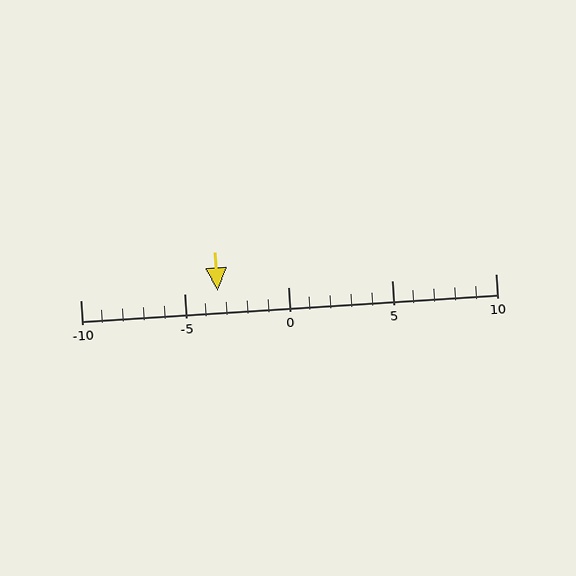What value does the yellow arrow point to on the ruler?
The yellow arrow points to approximately -3.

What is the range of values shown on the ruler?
The ruler shows values from -10 to 10.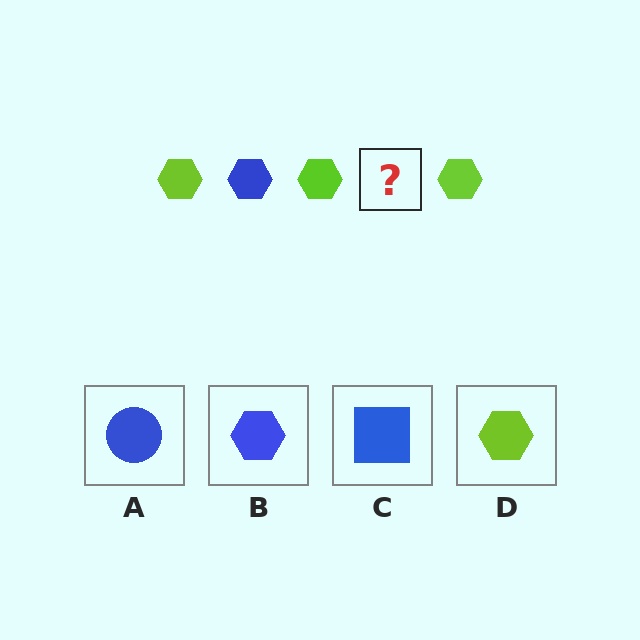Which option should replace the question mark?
Option B.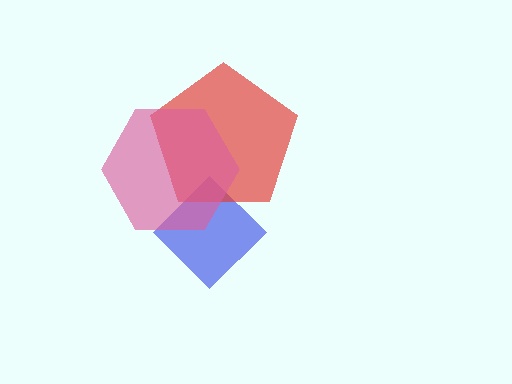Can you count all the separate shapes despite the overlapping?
Yes, there are 3 separate shapes.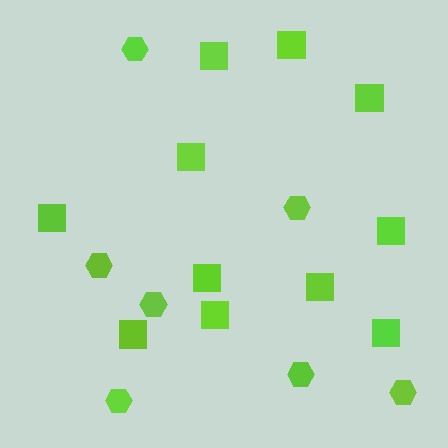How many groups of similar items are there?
There are 2 groups: one group of squares (11) and one group of hexagons (7).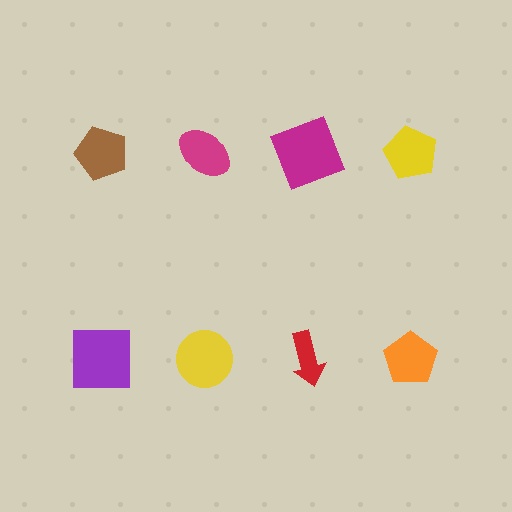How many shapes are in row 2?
4 shapes.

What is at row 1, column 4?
A yellow pentagon.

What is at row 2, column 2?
A yellow circle.